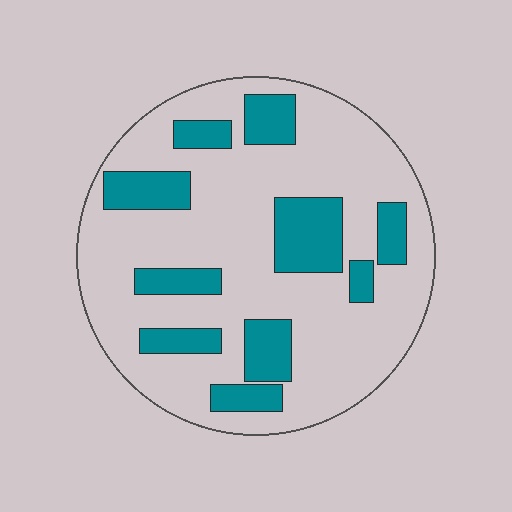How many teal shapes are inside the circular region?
10.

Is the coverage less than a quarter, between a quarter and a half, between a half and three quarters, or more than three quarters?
Between a quarter and a half.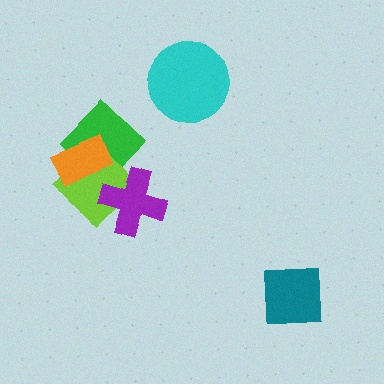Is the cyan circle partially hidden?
No, no other shape covers it.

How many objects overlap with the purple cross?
2 objects overlap with the purple cross.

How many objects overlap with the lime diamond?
3 objects overlap with the lime diamond.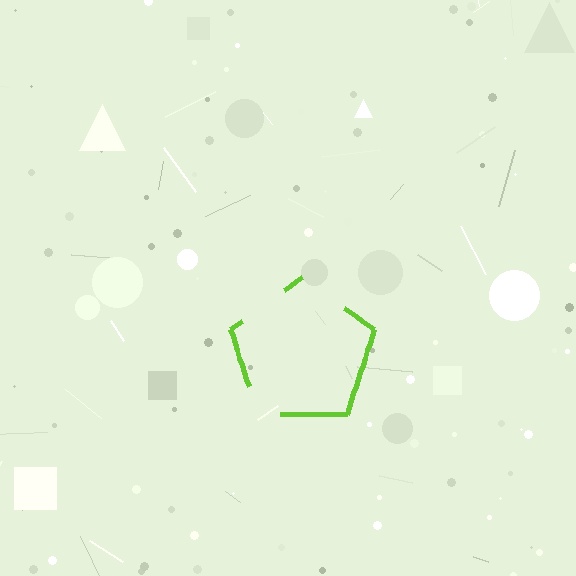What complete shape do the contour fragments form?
The contour fragments form a pentagon.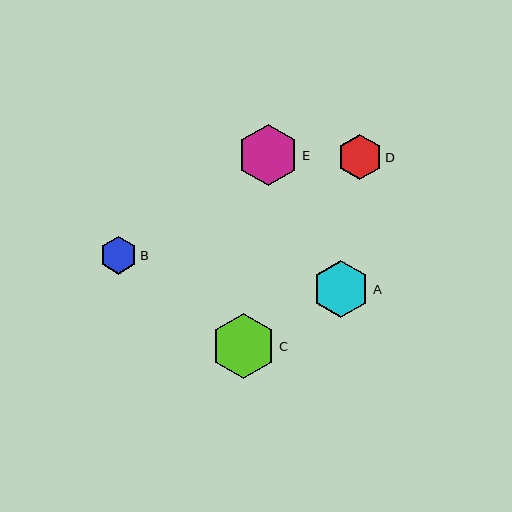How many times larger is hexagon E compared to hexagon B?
Hexagon E is approximately 1.6 times the size of hexagon B.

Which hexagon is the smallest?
Hexagon B is the smallest with a size of approximately 38 pixels.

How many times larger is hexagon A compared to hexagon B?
Hexagon A is approximately 1.5 times the size of hexagon B.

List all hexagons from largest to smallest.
From largest to smallest: C, E, A, D, B.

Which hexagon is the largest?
Hexagon C is the largest with a size of approximately 65 pixels.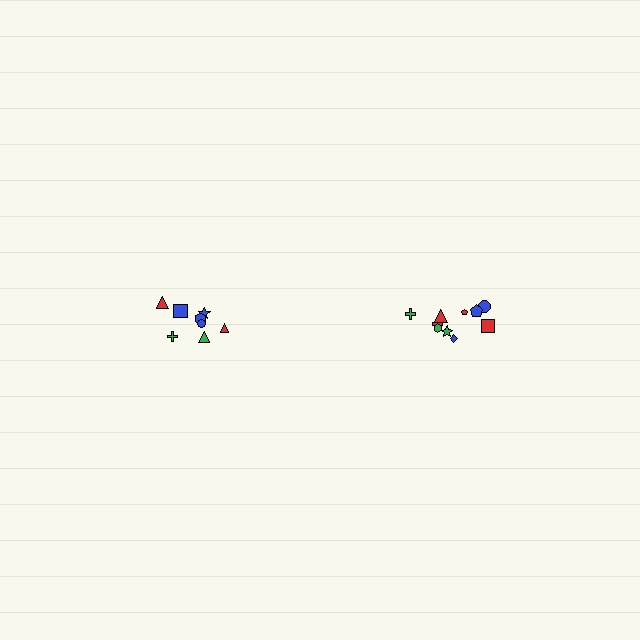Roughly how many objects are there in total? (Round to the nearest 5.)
Roughly 20 objects in total.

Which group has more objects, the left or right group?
The right group.